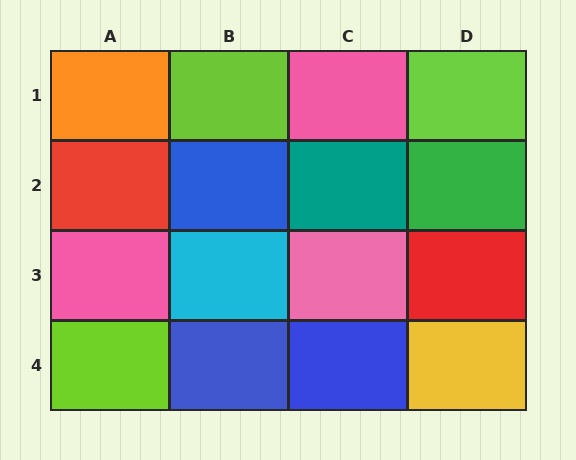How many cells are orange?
1 cell is orange.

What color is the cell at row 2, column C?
Teal.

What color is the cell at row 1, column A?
Orange.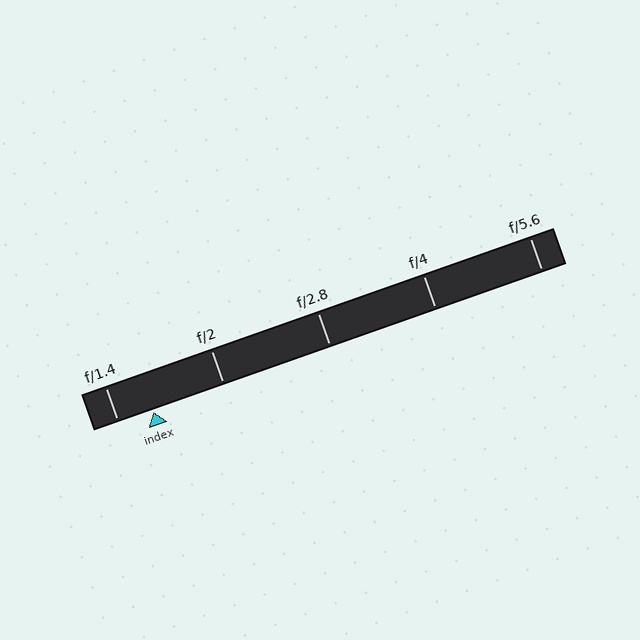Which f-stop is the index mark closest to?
The index mark is closest to f/1.4.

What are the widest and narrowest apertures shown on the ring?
The widest aperture shown is f/1.4 and the narrowest is f/5.6.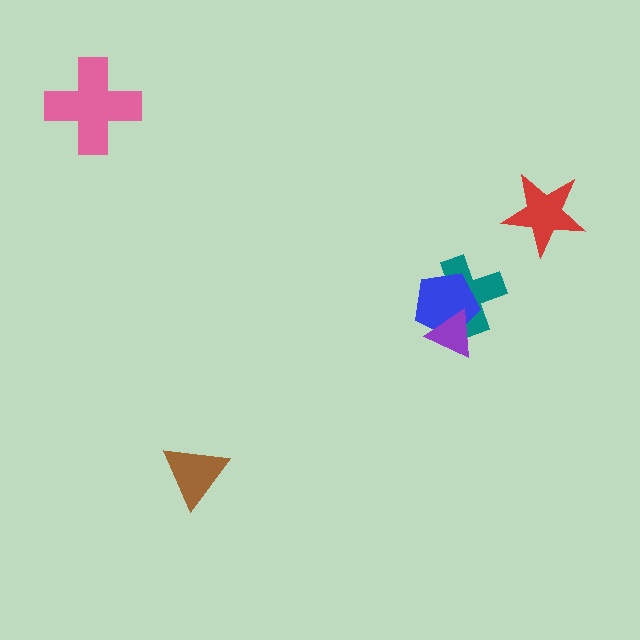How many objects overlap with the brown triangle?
0 objects overlap with the brown triangle.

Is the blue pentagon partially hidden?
Yes, it is partially covered by another shape.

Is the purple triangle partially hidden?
No, no other shape covers it.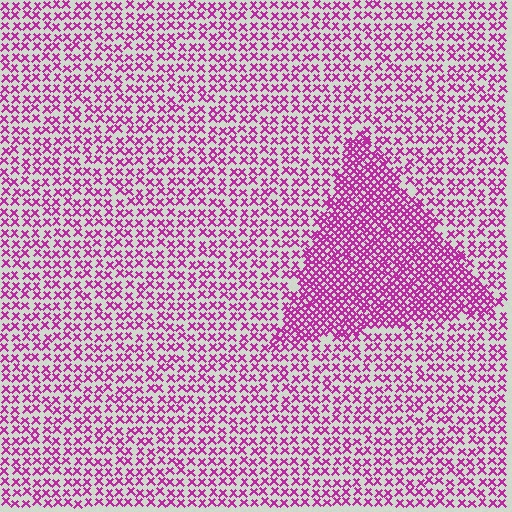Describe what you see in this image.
The image contains small magenta elements arranged at two different densities. A triangle-shaped region is visible where the elements are more densely packed than the surrounding area.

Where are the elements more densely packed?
The elements are more densely packed inside the triangle boundary.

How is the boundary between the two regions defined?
The boundary is defined by a change in element density (approximately 2.0x ratio). All elements are the same color, size, and shape.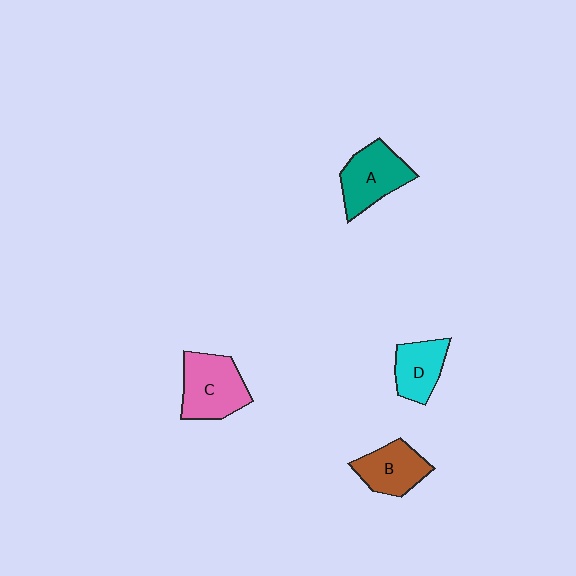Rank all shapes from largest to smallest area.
From largest to smallest: C (pink), A (teal), B (brown), D (cyan).